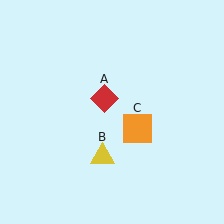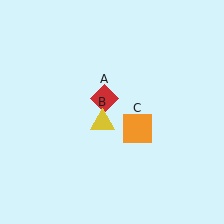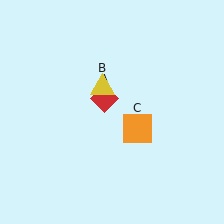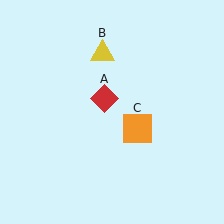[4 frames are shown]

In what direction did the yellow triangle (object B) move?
The yellow triangle (object B) moved up.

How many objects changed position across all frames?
1 object changed position: yellow triangle (object B).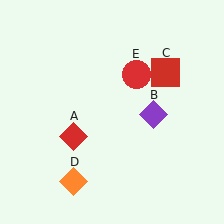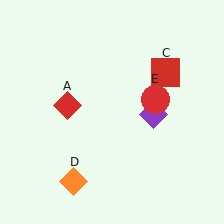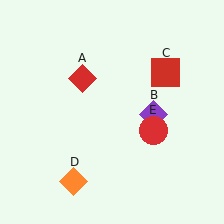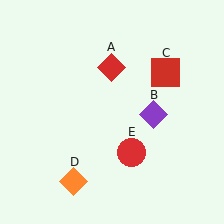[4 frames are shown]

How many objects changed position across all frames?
2 objects changed position: red diamond (object A), red circle (object E).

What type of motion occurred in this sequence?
The red diamond (object A), red circle (object E) rotated clockwise around the center of the scene.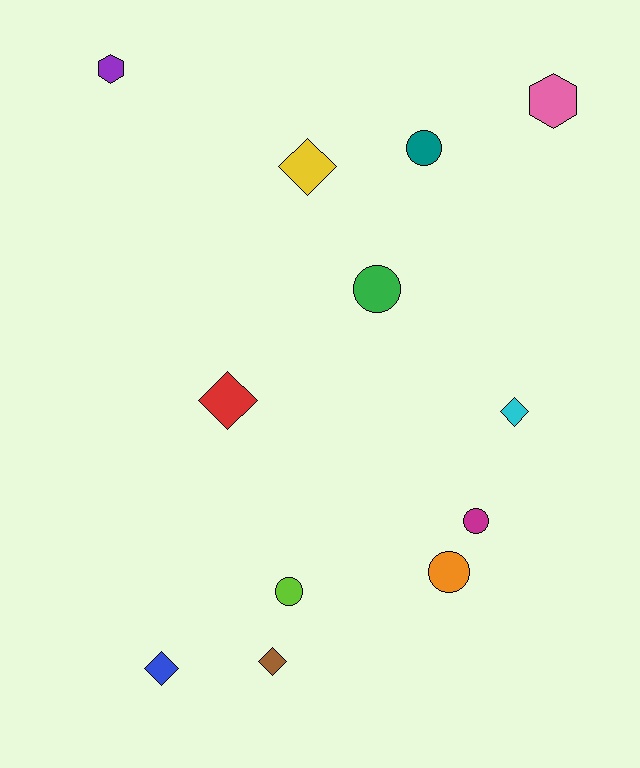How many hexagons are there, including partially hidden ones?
There are 2 hexagons.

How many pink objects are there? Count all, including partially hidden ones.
There is 1 pink object.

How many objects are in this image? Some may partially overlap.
There are 12 objects.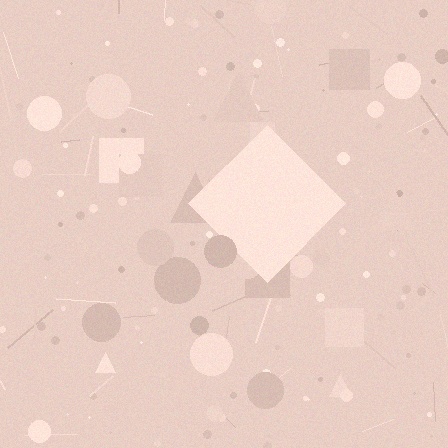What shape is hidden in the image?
A diamond is hidden in the image.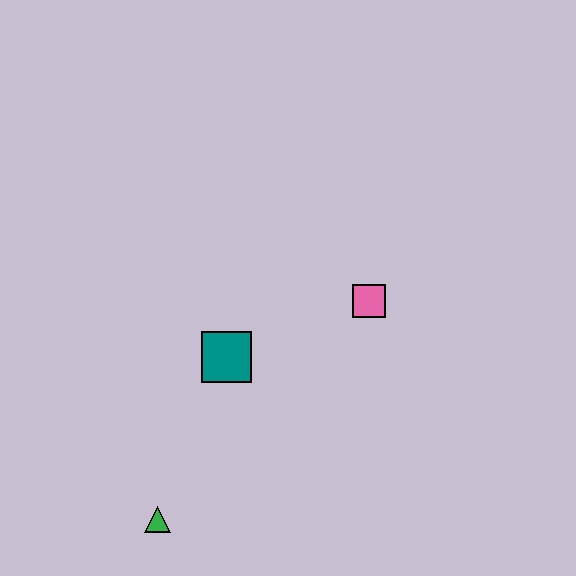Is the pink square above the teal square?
Yes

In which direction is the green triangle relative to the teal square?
The green triangle is below the teal square.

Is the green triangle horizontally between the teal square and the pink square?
No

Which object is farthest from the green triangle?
The pink square is farthest from the green triangle.